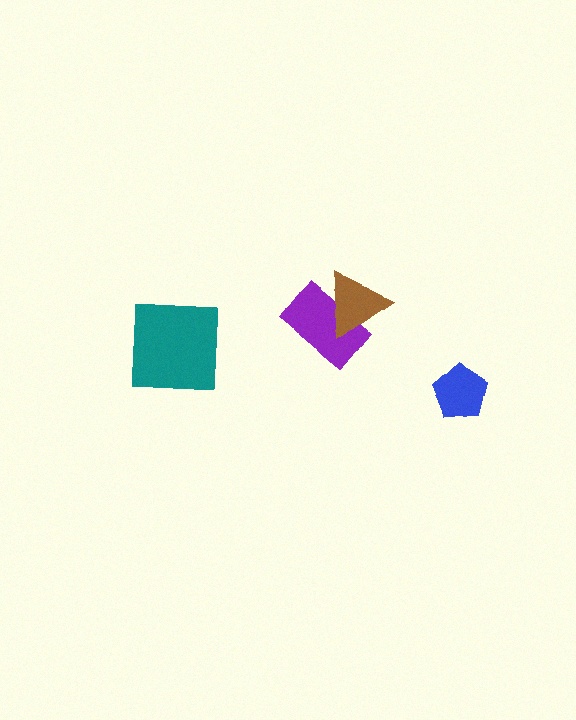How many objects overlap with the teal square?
0 objects overlap with the teal square.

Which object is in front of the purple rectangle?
The brown triangle is in front of the purple rectangle.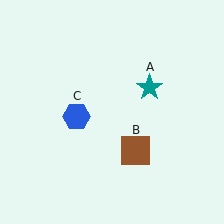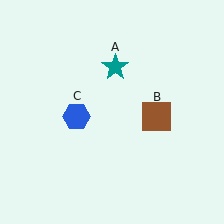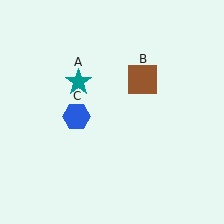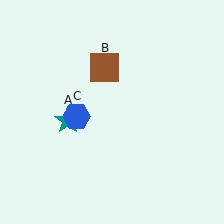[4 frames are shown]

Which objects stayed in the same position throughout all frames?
Blue hexagon (object C) remained stationary.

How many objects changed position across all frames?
2 objects changed position: teal star (object A), brown square (object B).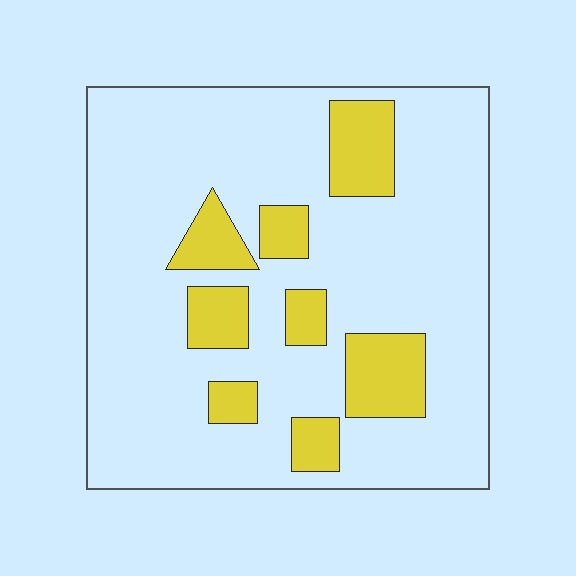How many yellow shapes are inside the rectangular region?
8.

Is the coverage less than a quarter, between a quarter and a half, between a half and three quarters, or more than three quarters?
Less than a quarter.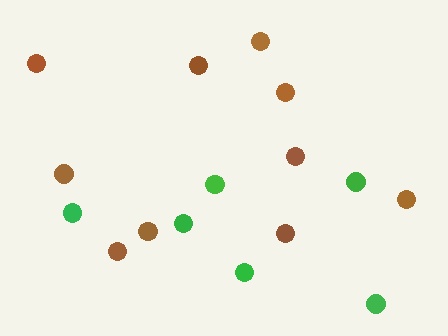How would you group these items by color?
There are 2 groups: one group of brown circles (10) and one group of green circles (6).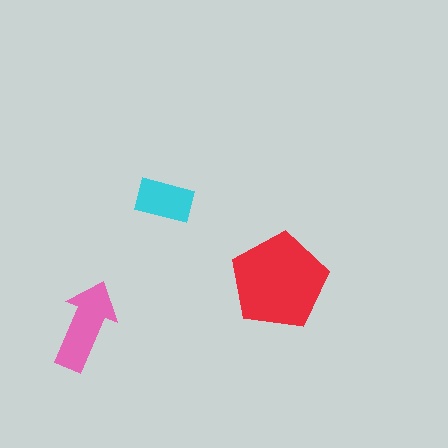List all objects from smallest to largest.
The cyan rectangle, the pink arrow, the red pentagon.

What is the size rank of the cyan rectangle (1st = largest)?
3rd.